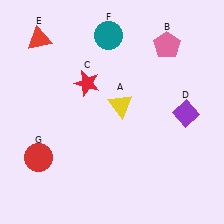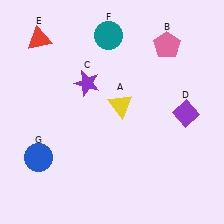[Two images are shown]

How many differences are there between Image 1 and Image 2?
There are 2 differences between the two images.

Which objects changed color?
C changed from red to purple. G changed from red to blue.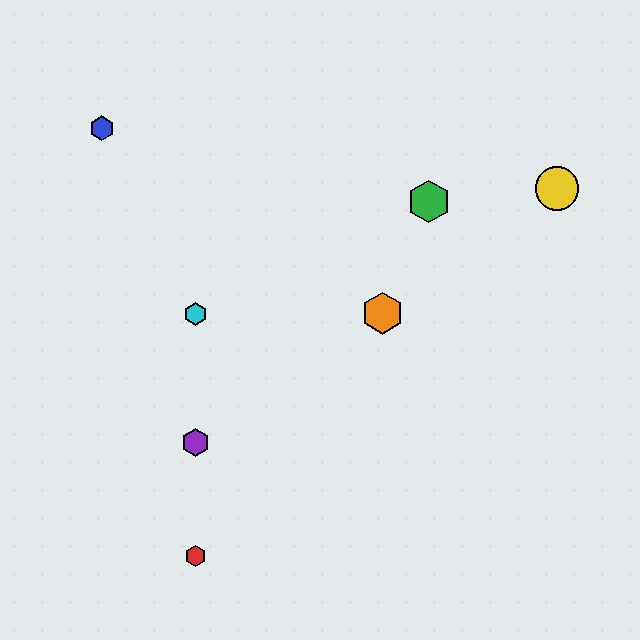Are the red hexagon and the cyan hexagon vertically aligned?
Yes, both are at x≈196.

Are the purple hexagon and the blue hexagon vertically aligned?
No, the purple hexagon is at x≈196 and the blue hexagon is at x≈102.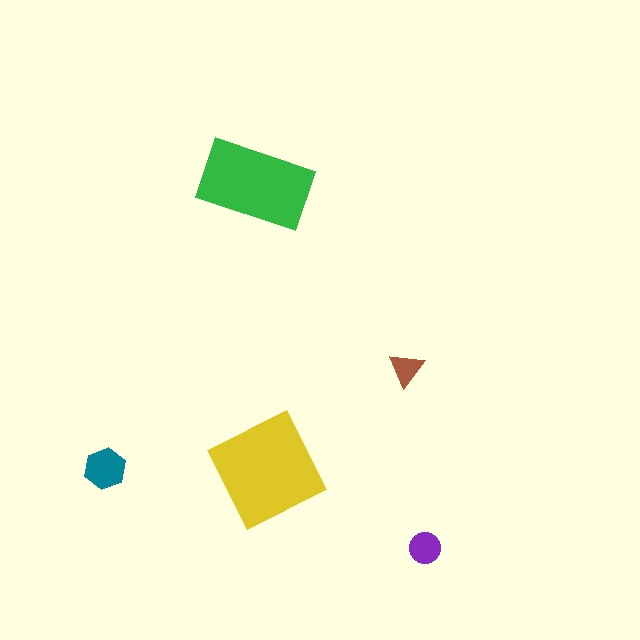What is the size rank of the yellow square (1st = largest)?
1st.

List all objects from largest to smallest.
The yellow square, the green rectangle, the teal hexagon, the purple circle, the brown triangle.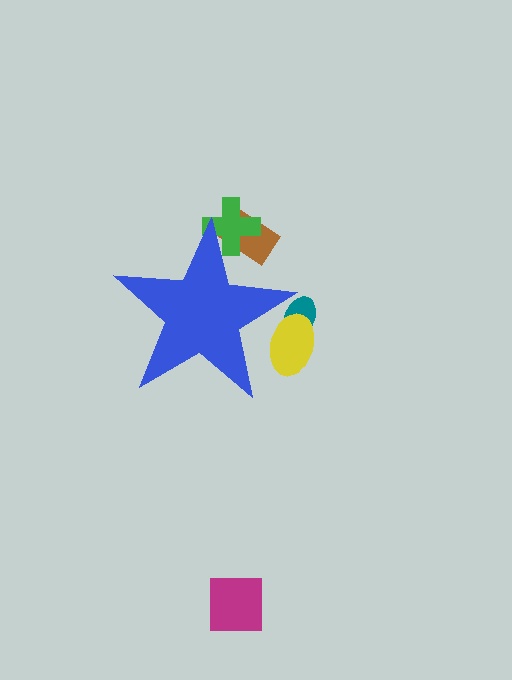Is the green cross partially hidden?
Yes, the green cross is partially hidden behind the blue star.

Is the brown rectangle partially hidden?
Yes, the brown rectangle is partially hidden behind the blue star.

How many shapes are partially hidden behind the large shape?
4 shapes are partially hidden.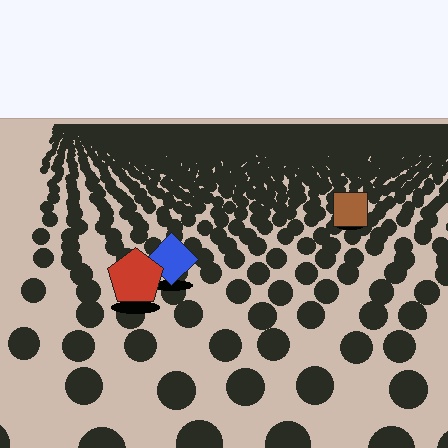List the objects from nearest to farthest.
From nearest to farthest: the red pentagon, the blue diamond, the brown square.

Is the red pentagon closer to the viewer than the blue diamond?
Yes. The red pentagon is closer — you can tell from the texture gradient: the ground texture is coarser near it.